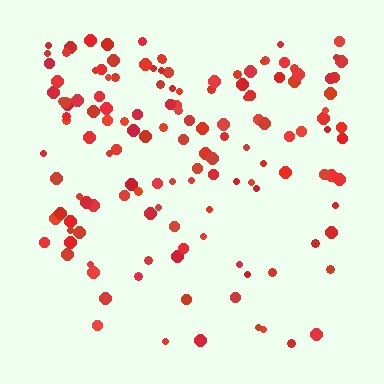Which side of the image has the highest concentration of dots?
The top.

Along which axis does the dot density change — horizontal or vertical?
Vertical.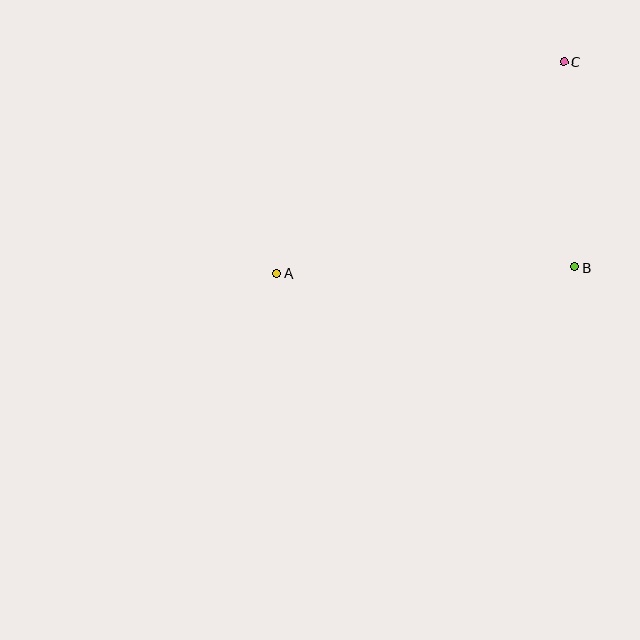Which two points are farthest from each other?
Points A and C are farthest from each other.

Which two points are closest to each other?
Points B and C are closest to each other.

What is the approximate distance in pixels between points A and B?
The distance between A and B is approximately 298 pixels.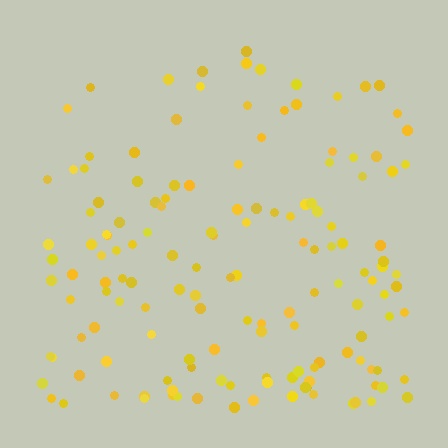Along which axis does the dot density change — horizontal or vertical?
Vertical.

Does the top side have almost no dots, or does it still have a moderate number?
Still a moderate number, just noticeably fewer than the bottom.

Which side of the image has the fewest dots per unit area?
The top.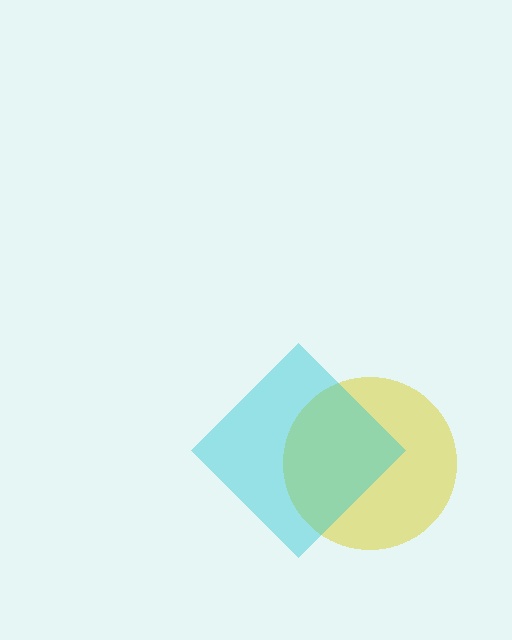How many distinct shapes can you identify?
There are 2 distinct shapes: a yellow circle, a cyan diamond.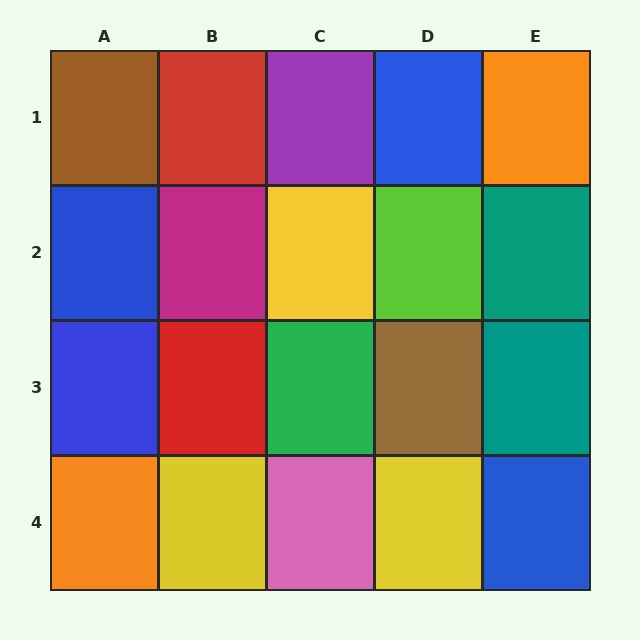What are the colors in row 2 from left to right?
Blue, magenta, yellow, lime, teal.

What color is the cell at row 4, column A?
Orange.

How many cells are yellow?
3 cells are yellow.